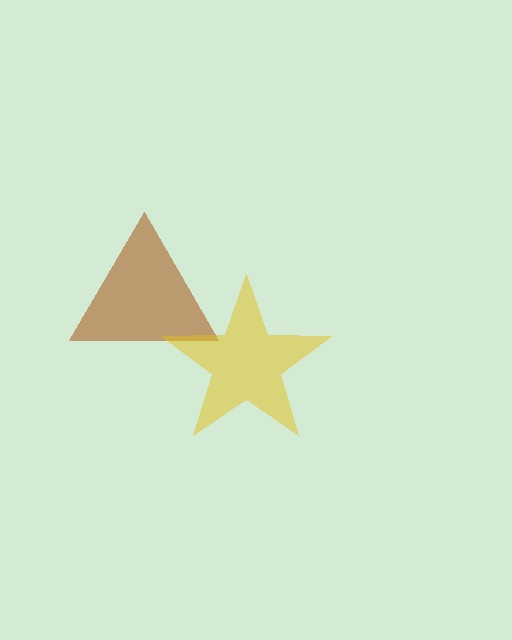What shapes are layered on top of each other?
The layered shapes are: a brown triangle, a yellow star.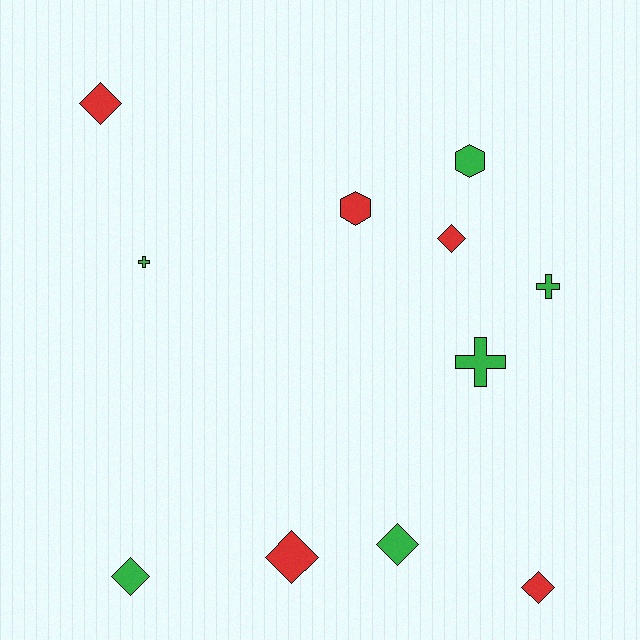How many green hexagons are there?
There is 1 green hexagon.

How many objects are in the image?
There are 11 objects.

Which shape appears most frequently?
Diamond, with 6 objects.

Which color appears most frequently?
Green, with 6 objects.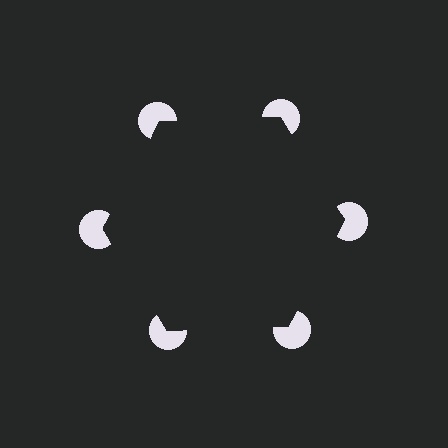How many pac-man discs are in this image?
There are 6 — one at each vertex of the illusory hexagon.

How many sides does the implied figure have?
6 sides.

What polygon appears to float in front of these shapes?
An illusory hexagon — its edges are inferred from the aligned wedge cuts in the pac-man discs, not physically drawn.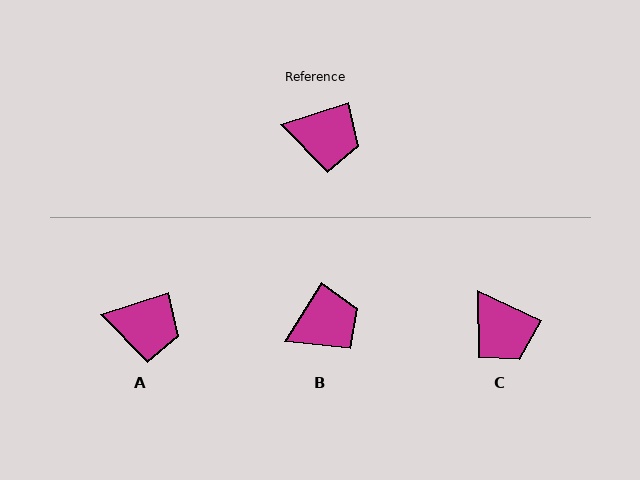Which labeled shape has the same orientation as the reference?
A.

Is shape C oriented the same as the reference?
No, it is off by about 43 degrees.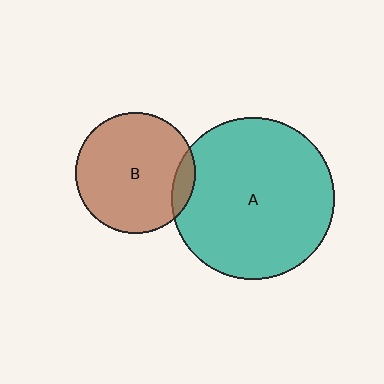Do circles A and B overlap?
Yes.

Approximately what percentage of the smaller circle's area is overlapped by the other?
Approximately 10%.